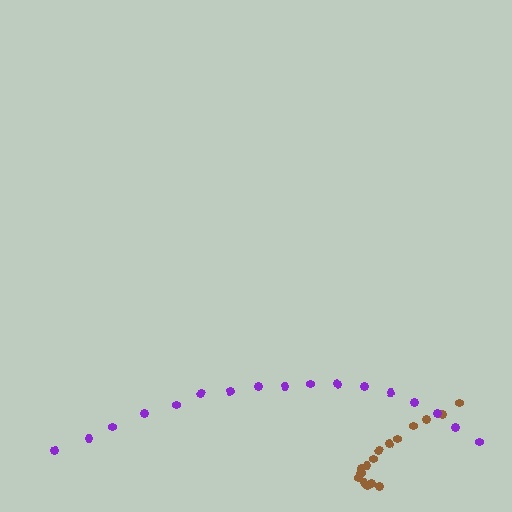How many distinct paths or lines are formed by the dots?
There are 2 distinct paths.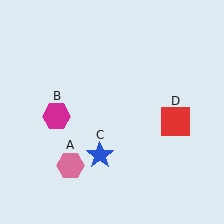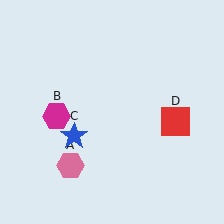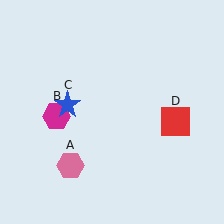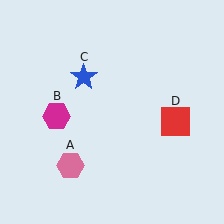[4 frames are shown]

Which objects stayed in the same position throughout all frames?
Pink hexagon (object A) and magenta hexagon (object B) and red square (object D) remained stationary.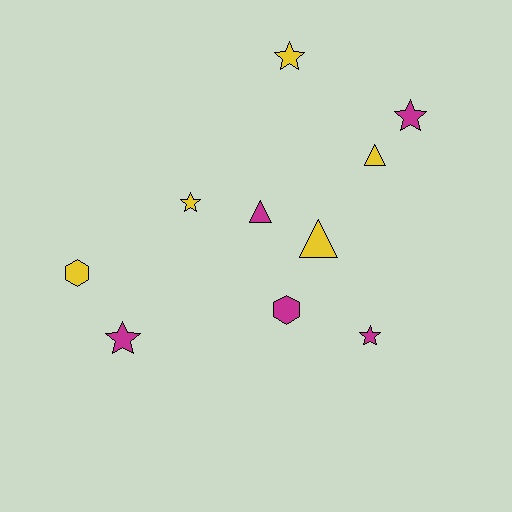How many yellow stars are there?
There are 2 yellow stars.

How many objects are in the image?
There are 10 objects.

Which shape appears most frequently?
Star, with 5 objects.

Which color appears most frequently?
Yellow, with 5 objects.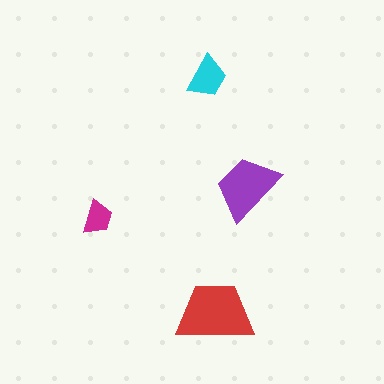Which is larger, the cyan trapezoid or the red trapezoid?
The red one.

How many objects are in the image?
There are 4 objects in the image.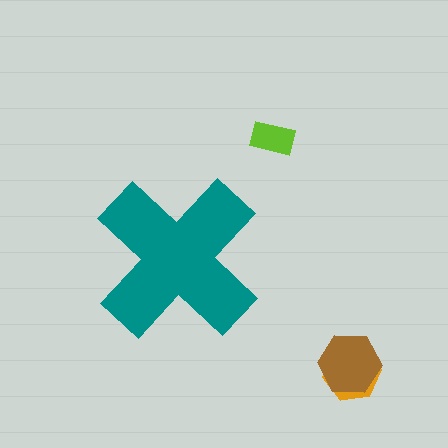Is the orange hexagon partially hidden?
No, the orange hexagon is fully visible.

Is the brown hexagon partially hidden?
No, the brown hexagon is fully visible.